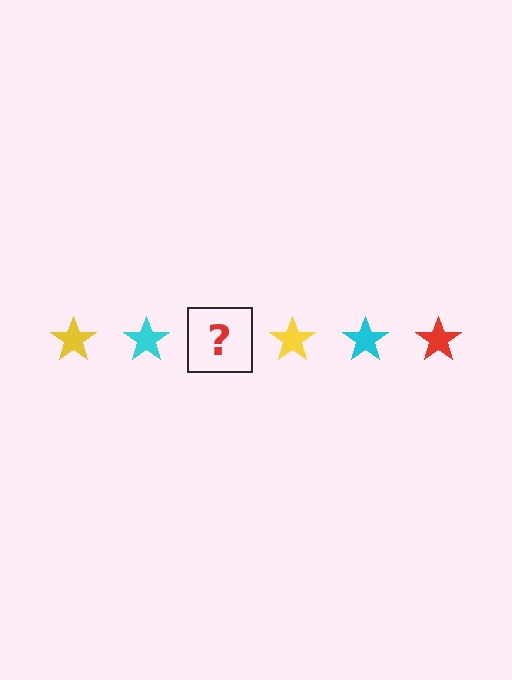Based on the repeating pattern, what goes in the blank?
The blank should be a red star.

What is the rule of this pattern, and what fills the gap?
The rule is that the pattern cycles through yellow, cyan, red stars. The gap should be filled with a red star.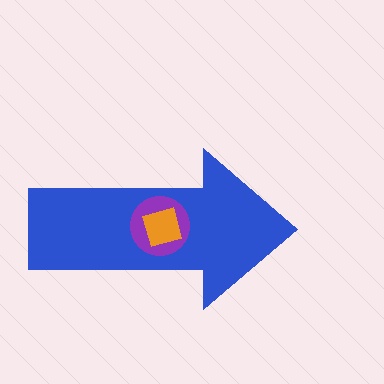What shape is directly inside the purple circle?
The orange diamond.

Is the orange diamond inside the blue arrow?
Yes.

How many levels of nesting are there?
3.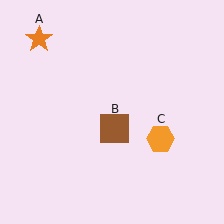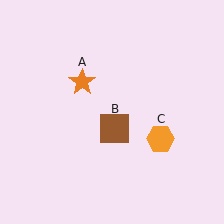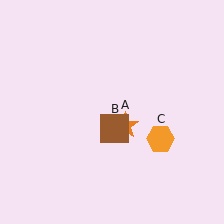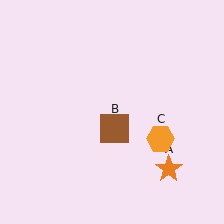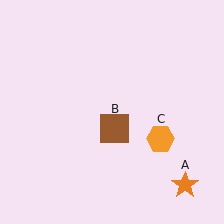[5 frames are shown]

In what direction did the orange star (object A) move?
The orange star (object A) moved down and to the right.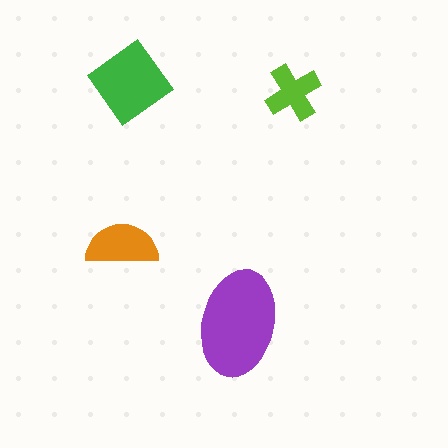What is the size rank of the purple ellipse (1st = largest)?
1st.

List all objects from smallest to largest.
The lime cross, the orange semicircle, the green diamond, the purple ellipse.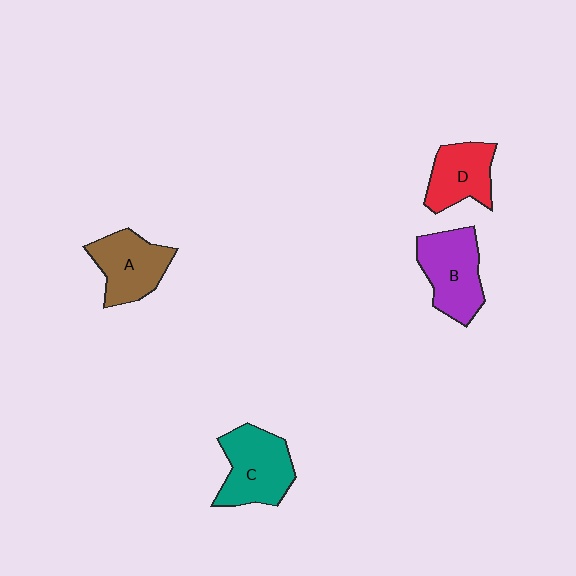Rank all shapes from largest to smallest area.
From largest to smallest: C (teal), B (purple), A (brown), D (red).